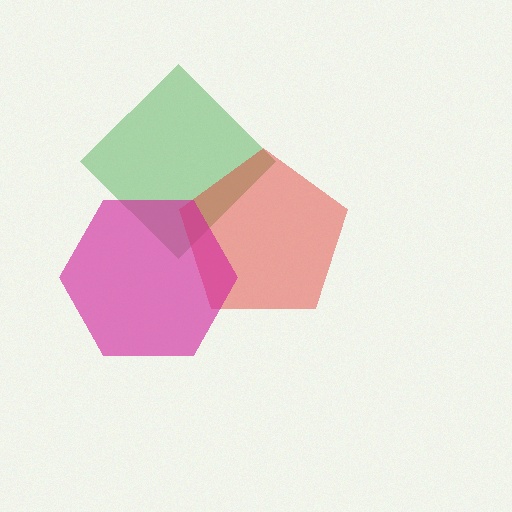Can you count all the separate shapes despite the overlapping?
Yes, there are 3 separate shapes.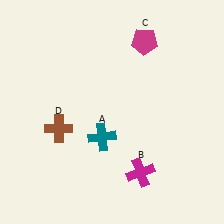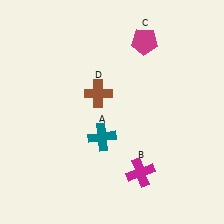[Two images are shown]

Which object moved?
The brown cross (D) moved right.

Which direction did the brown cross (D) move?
The brown cross (D) moved right.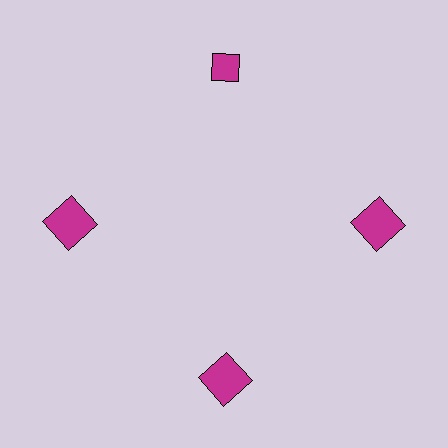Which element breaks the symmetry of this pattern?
The magenta diamond at roughly the 12 o'clock position breaks the symmetry. All other shapes are magenta squares.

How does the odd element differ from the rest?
It has a different shape: diamond instead of square.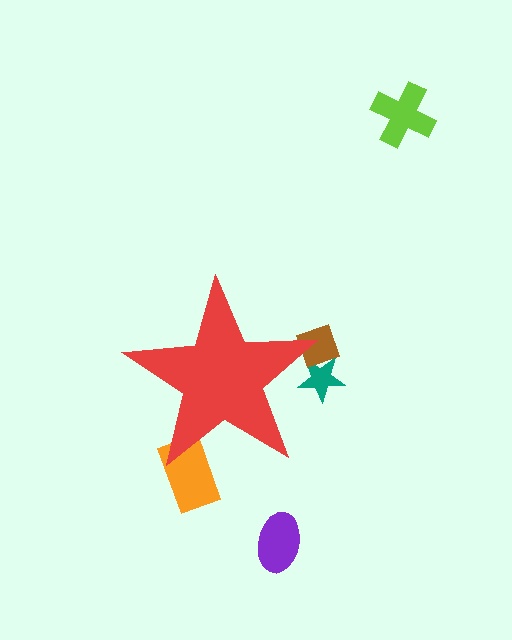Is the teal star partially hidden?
Yes, the teal star is partially hidden behind the red star.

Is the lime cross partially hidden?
No, the lime cross is fully visible.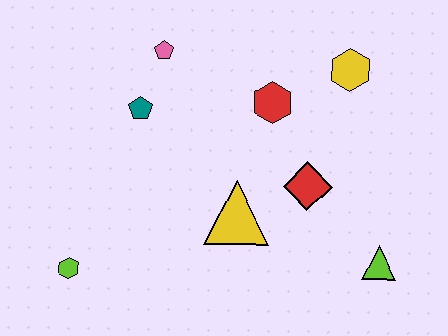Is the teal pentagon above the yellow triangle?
Yes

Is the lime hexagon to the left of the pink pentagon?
Yes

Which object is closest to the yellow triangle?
The red diamond is closest to the yellow triangle.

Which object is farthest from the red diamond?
The lime hexagon is farthest from the red diamond.